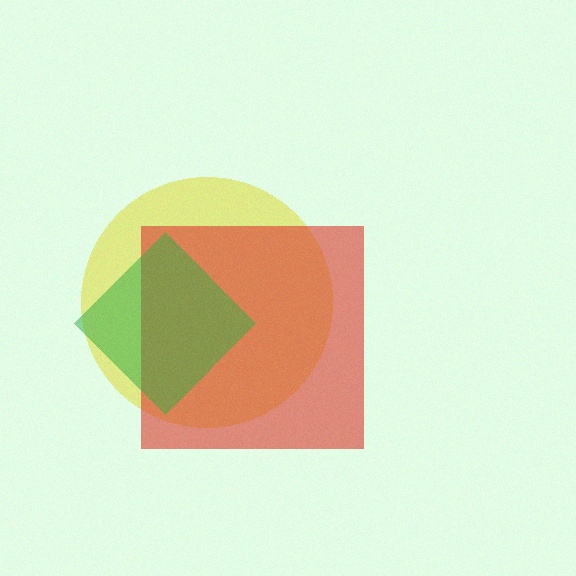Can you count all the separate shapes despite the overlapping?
Yes, there are 3 separate shapes.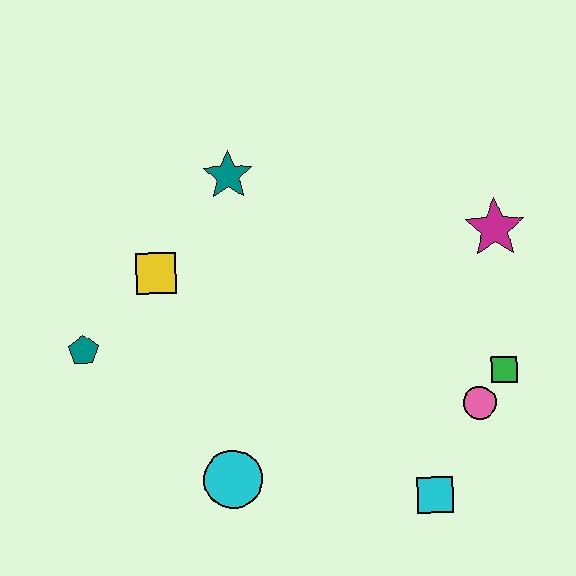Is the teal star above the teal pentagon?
Yes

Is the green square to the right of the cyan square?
Yes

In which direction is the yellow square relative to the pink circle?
The yellow square is to the left of the pink circle.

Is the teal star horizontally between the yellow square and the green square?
Yes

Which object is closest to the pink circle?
The green square is closest to the pink circle.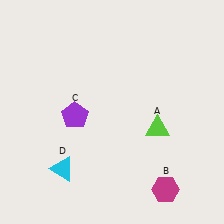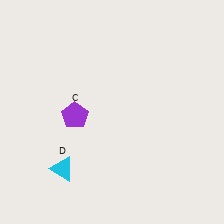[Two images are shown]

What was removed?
The magenta hexagon (B), the lime triangle (A) were removed in Image 2.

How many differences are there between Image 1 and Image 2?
There are 2 differences between the two images.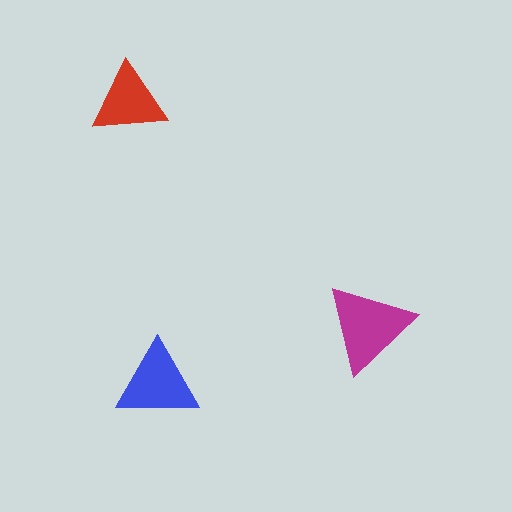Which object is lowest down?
The blue triangle is bottommost.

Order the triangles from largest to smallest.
the magenta one, the blue one, the red one.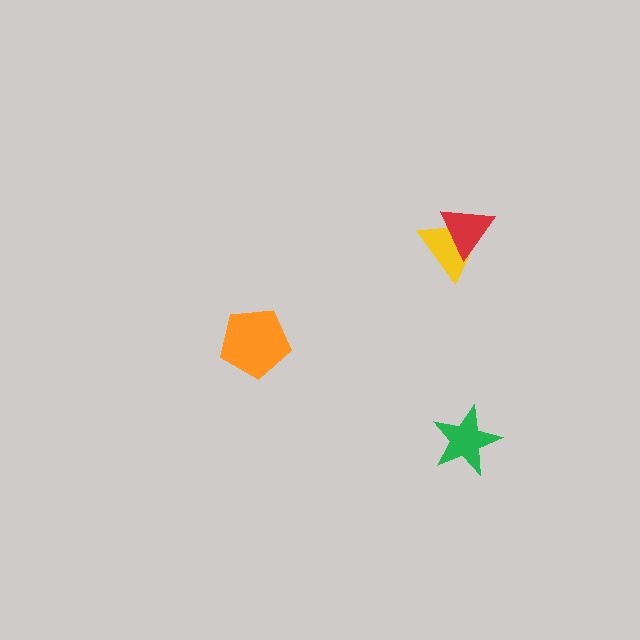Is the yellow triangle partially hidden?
Yes, it is partially covered by another shape.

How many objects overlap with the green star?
0 objects overlap with the green star.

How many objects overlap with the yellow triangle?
1 object overlaps with the yellow triangle.